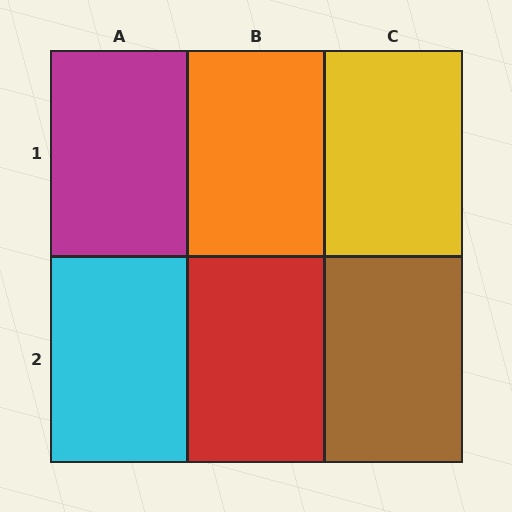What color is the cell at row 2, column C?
Brown.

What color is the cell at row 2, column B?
Red.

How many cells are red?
1 cell is red.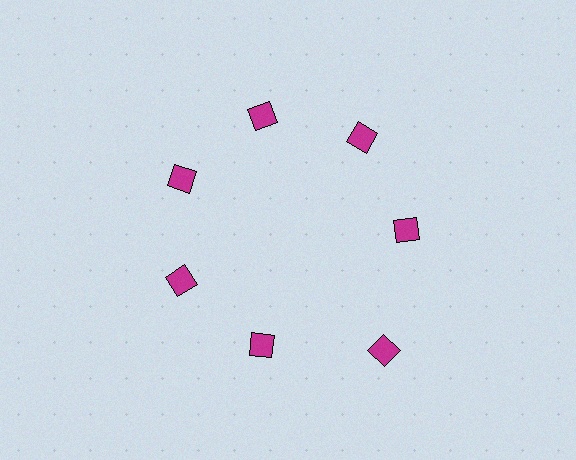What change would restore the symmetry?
The symmetry would be restored by moving it inward, back onto the ring so that all 7 diamonds sit at equal angles and equal distance from the center.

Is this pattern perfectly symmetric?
No. The 7 magenta diamonds are arranged in a ring, but one element near the 5 o'clock position is pushed outward from the center, breaking the 7-fold rotational symmetry.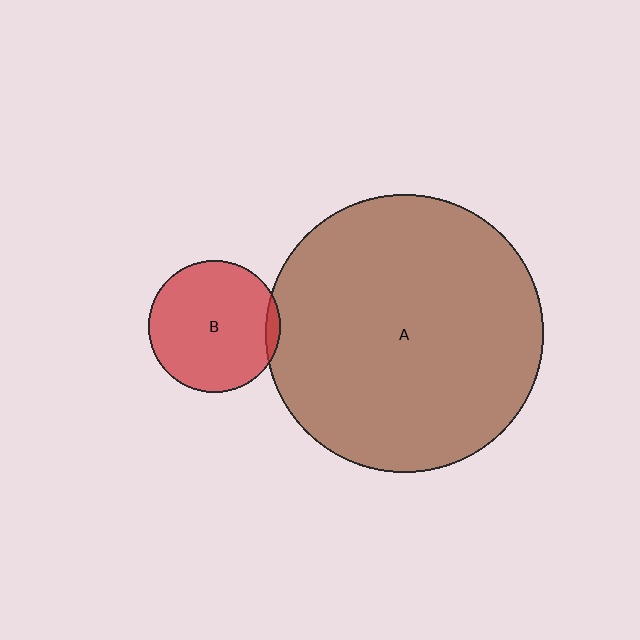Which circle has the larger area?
Circle A (brown).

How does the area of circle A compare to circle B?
Approximately 4.5 times.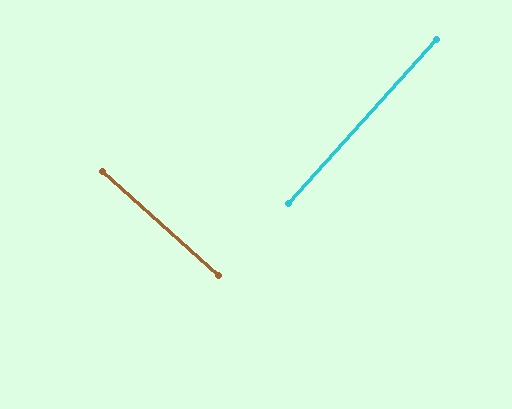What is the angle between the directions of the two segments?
Approximately 90 degrees.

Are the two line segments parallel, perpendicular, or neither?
Perpendicular — they meet at approximately 90°.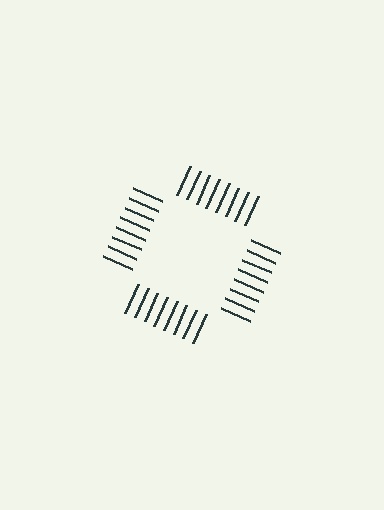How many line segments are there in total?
32 — 8 along each of the 4 edges.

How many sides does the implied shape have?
4 sides — the line-ends trace a square.